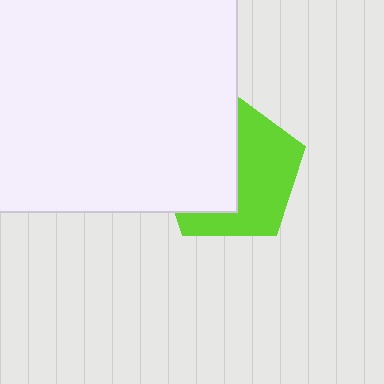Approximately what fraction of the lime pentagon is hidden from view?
Roughly 49% of the lime pentagon is hidden behind the white square.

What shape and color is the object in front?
The object in front is a white square.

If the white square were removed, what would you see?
You would see the complete lime pentagon.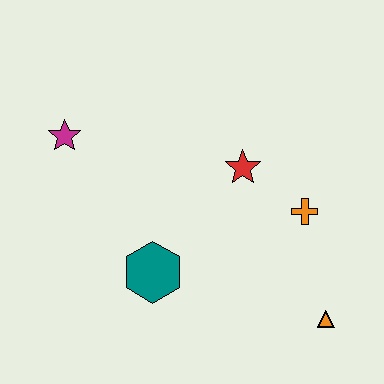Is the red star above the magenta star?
No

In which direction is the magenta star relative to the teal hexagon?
The magenta star is above the teal hexagon.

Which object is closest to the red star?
The orange cross is closest to the red star.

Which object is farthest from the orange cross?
The magenta star is farthest from the orange cross.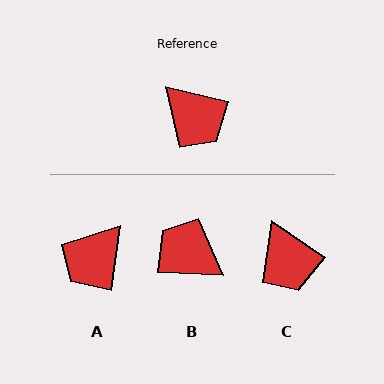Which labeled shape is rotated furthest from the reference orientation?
B, about 169 degrees away.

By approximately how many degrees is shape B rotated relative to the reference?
Approximately 169 degrees clockwise.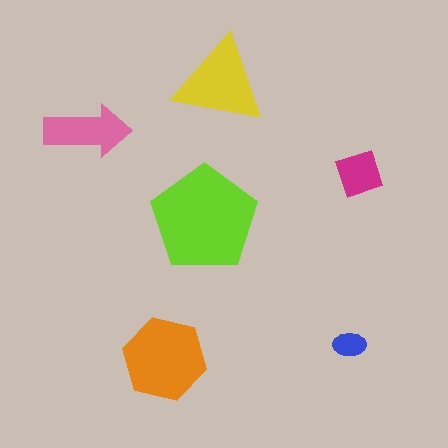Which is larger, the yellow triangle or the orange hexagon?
The orange hexagon.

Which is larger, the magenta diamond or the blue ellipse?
The magenta diamond.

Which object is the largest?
The lime pentagon.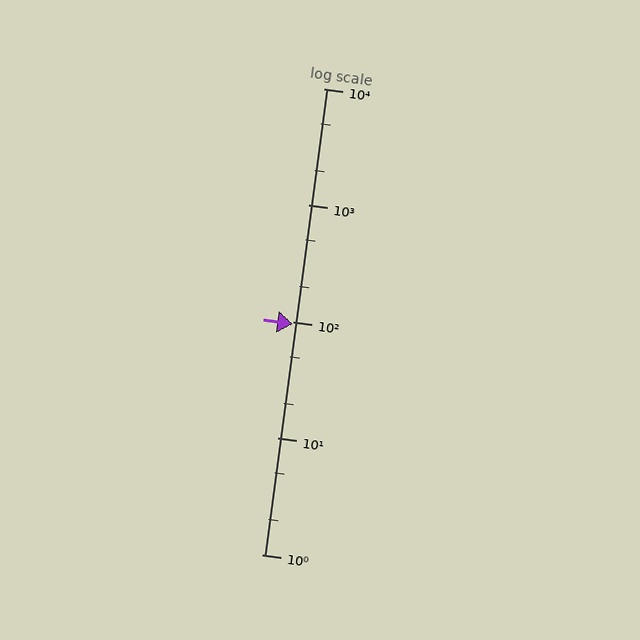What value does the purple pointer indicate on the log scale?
The pointer indicates approximately 95.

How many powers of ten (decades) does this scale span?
The scale spans 4 decades, from 1 to 10000.